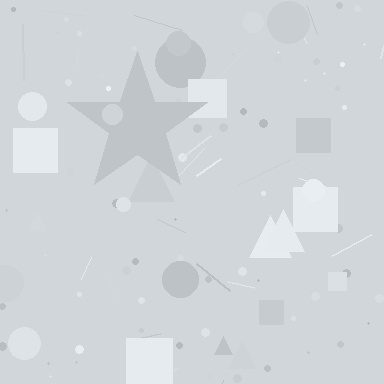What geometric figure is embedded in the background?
A star is embedded in the background.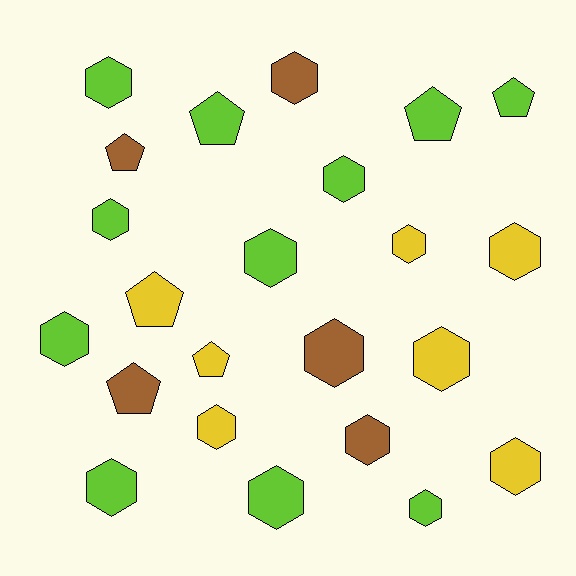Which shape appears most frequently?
Hexagon, with 16 objects.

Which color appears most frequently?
Lime, with 11 objects.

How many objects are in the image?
There are 23 objects.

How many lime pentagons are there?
There are 3 lime pentagons.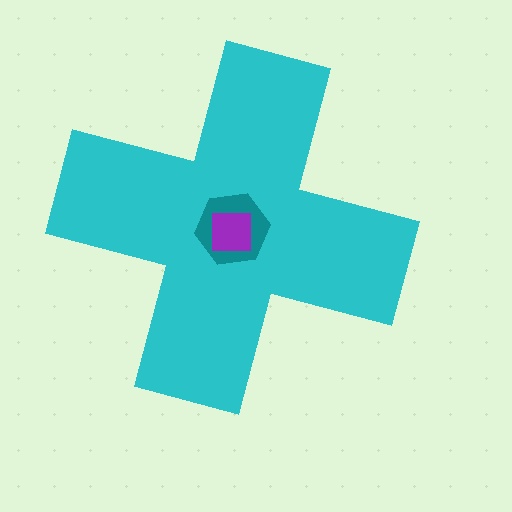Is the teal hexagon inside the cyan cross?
Yes.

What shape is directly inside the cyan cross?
The teal hexagon.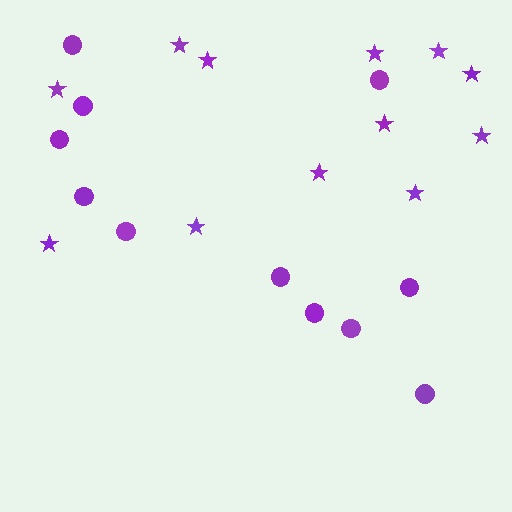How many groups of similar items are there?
There are 2 groups: one group of circles (11) and one group of stars (12).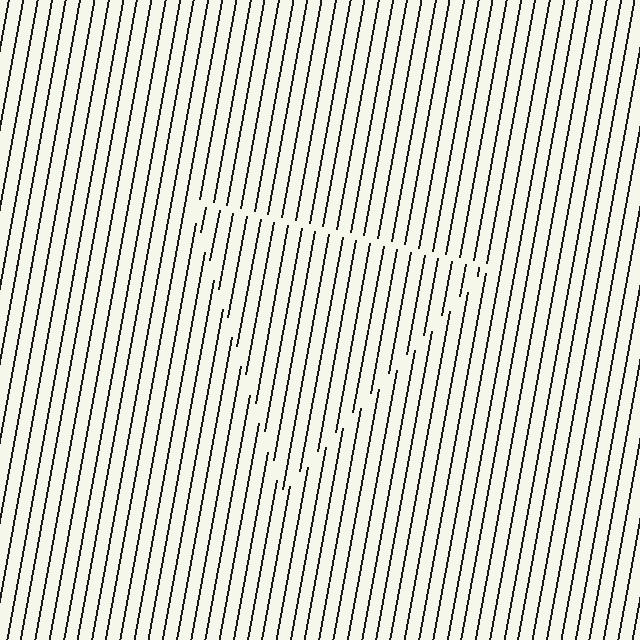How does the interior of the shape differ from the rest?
The interior of the shape contains the same grating, shifted by half a period — the contour is defined by the phase discontinuity where line-ends from the inner and outer gratings abut.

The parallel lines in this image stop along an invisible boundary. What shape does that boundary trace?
An illusory triangle. The interior of the shape contains the same grating, shifted by half a period — the contour is defined by the phase discontinuity where line-ends from the inner and outer gratings abut.